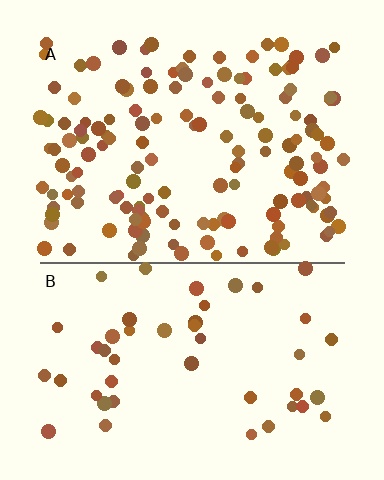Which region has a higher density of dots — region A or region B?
A (the top).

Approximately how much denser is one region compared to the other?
Approximately 3.0× — region A over region B.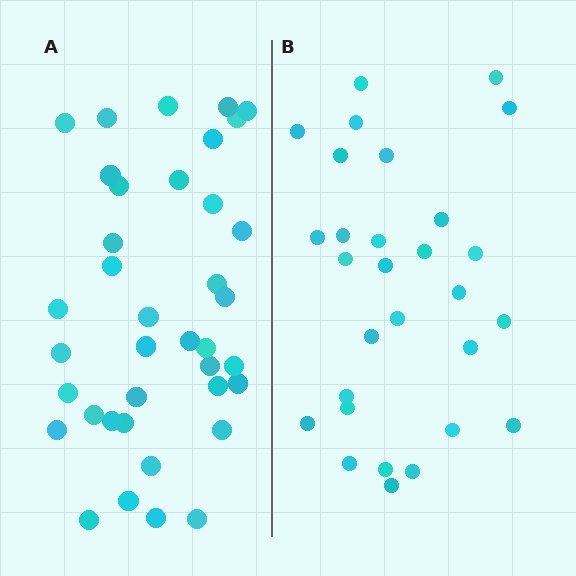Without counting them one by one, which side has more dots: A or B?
Region A (the left region) has more dots.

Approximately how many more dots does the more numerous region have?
Region A has roughly 8 or so more dots than region B.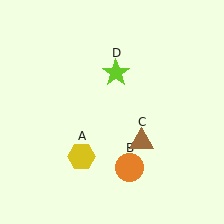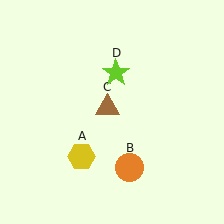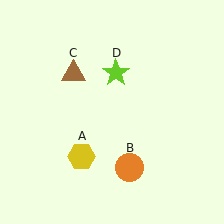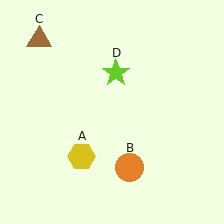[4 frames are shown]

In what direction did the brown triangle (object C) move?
The brown triangle (object C) moved up and to the left.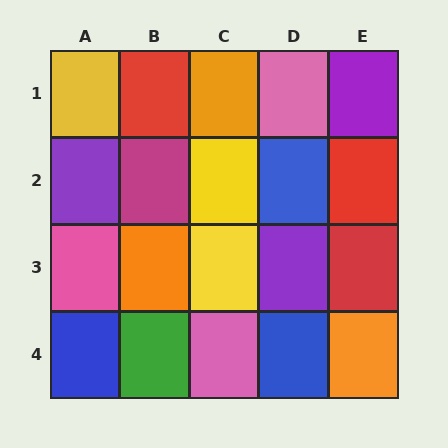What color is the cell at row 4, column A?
Blue.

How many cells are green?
1 cell is green.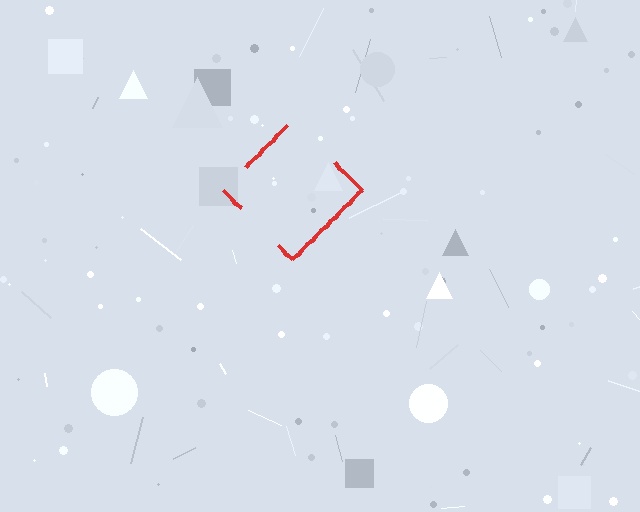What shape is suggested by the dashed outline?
The dashed outline suggests a diamond.